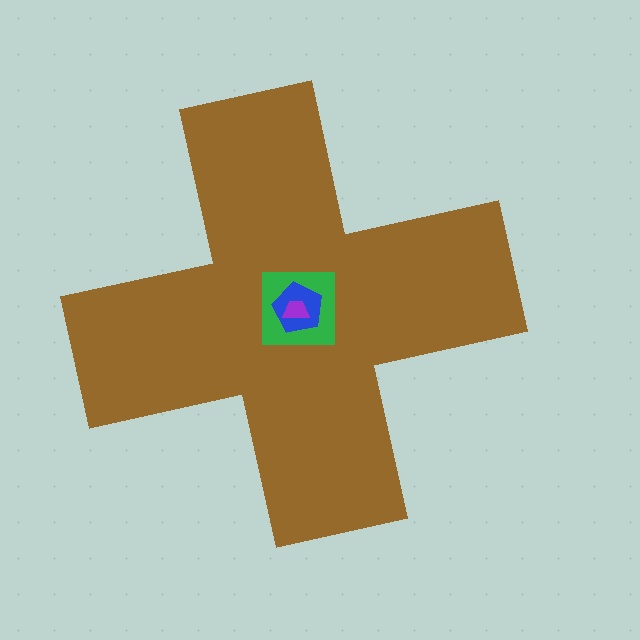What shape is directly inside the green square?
The blue pentagon.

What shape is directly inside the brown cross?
The green square.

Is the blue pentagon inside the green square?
Yes.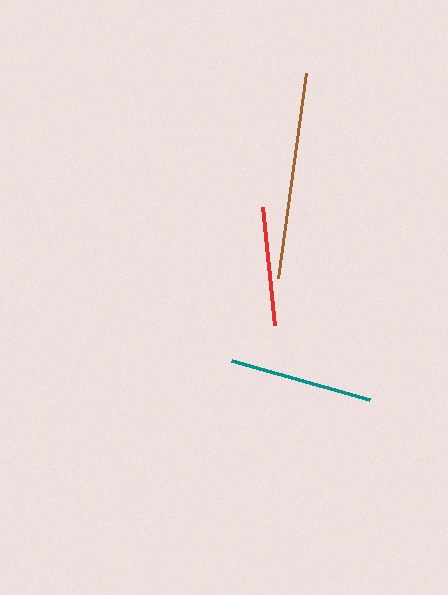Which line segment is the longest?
The brown line is the longest at approximately 207 pixels.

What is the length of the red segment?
The red segment is approximately 118 pixels long.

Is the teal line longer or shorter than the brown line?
The brown line is longer than the teal line.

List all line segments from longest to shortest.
From longest to shortest: brown, teal, red.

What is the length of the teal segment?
The teal segment is approximately 144 pixels long.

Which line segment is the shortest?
The red line is the shortest at approximately 118 pixels.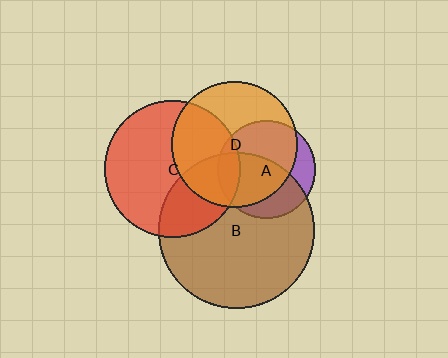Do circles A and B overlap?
Yes.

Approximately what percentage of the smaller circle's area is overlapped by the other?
Approximately 55%.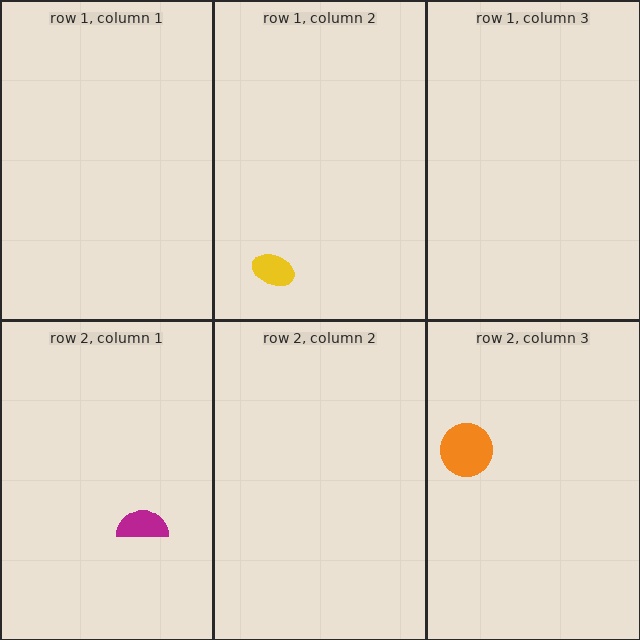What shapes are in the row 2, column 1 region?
The magenta semicircle.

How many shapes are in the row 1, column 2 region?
1.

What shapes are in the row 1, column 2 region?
The yellow ellipse.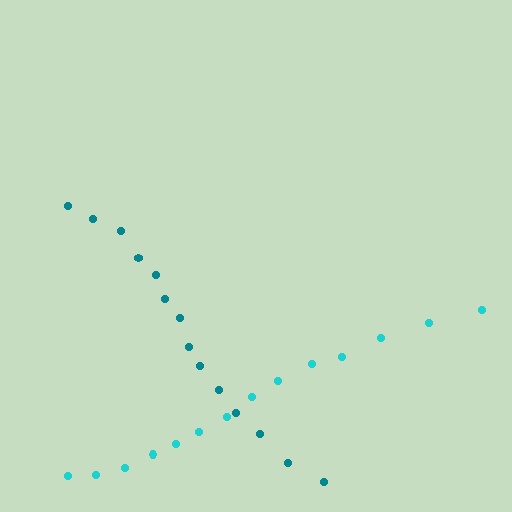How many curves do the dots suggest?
There are 2 distinct paths.